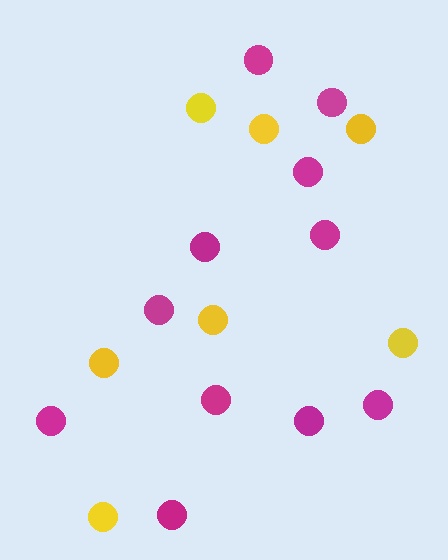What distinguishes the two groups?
There are 2 groups: one group of magenta circles (11) and one group of yellow circles (7).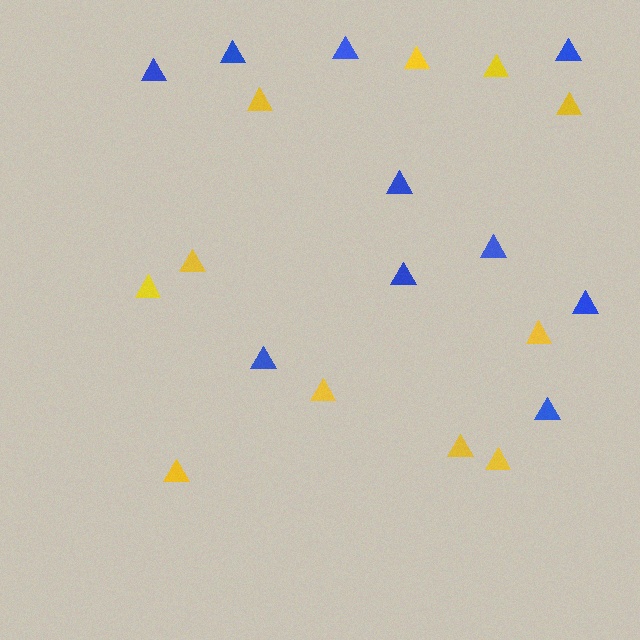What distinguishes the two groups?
There are 2 groups: one group of yellow triangles (11) and one group of blue triangles (10).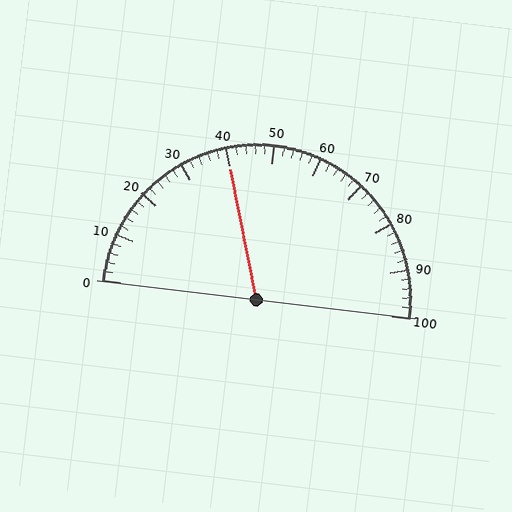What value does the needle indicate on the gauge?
The needle indicates approximately 40.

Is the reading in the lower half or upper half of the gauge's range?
The reading is in the lower half of the range (0 to 100).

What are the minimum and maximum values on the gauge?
The gauge ranges from 0 to 100.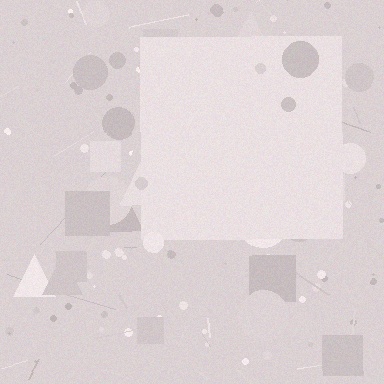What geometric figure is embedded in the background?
A square is embedded in the background.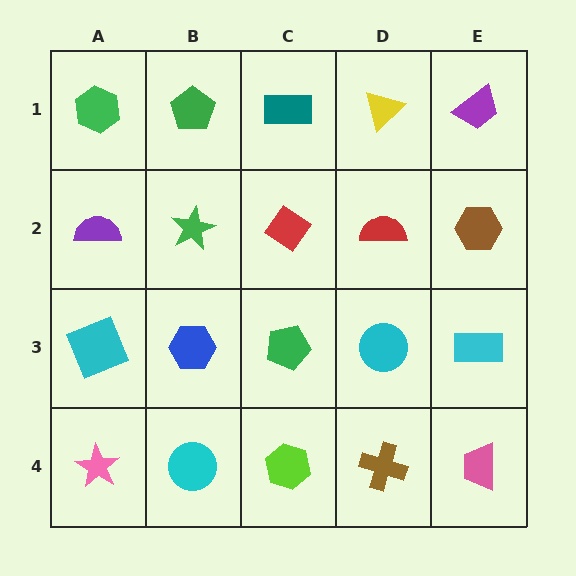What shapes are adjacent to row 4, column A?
A cyan square (row 3, column A), a cyan circle (row 4, column B).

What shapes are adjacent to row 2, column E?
A purple trapezoid (row 1, column E), a cyan rectangle (row 3, column E), a red semicircle (row 2, column D).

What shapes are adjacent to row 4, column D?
A cyan circle (row 3, column D), a lime hexagon (row 4, column C), a pink trapezoid (row 4, column E).